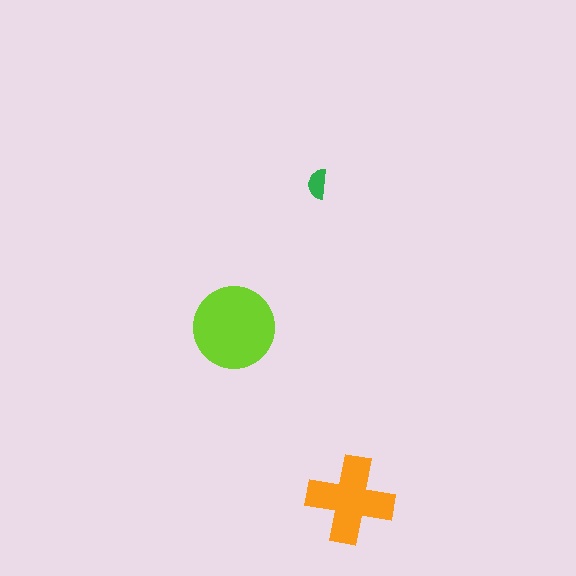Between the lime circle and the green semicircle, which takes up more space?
The lime circle.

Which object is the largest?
The lime circle.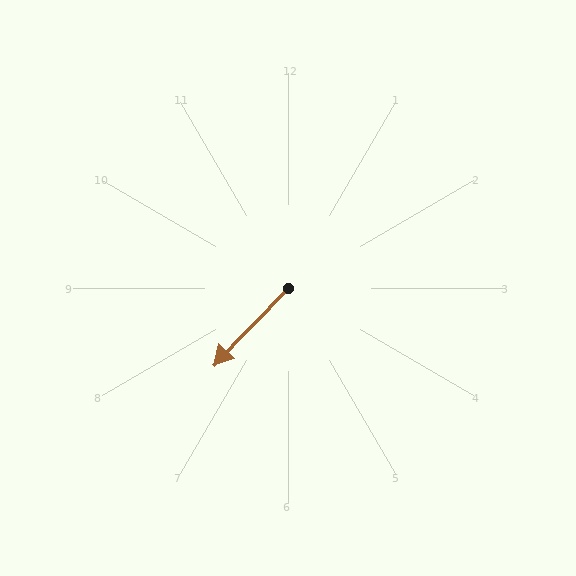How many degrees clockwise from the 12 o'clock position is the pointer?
Approximately 224 degrees.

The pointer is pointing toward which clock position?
Roughly 7 o'clock.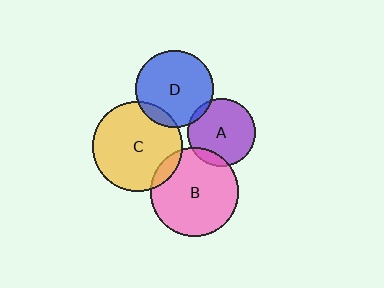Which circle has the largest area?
Circle C (yellow).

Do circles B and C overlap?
Yes.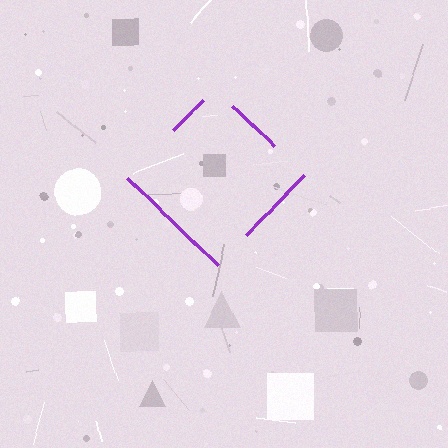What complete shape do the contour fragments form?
The contour fragments form a diamond.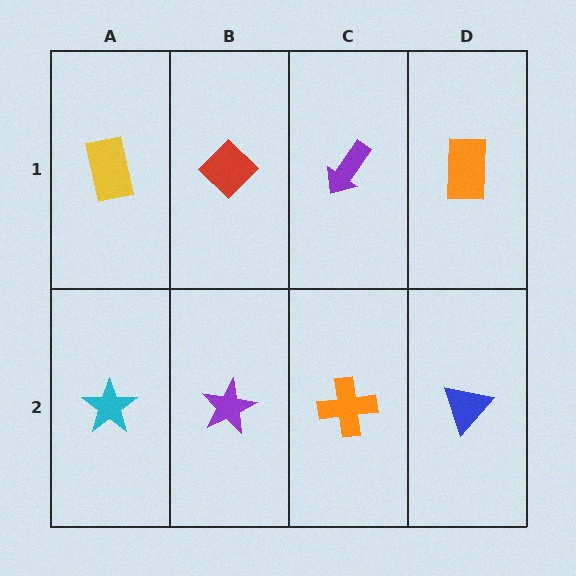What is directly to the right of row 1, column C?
An orange rectangle.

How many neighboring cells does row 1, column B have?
3.